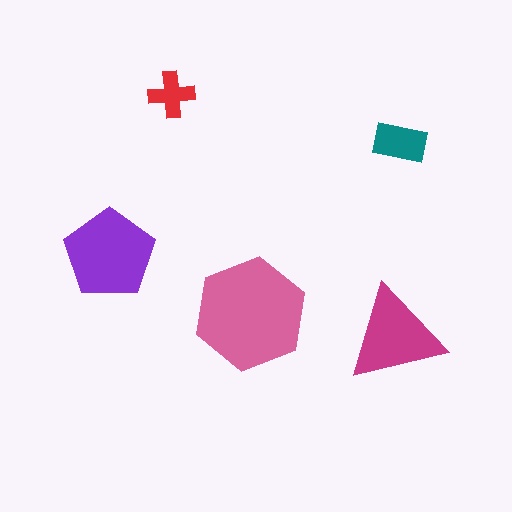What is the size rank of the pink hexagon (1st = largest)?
1st.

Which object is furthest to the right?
The teal rectangle is rightmost.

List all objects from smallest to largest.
The red cross, the teal rectangle, the magenta triangle, the purple pentagon, the pink hexagon.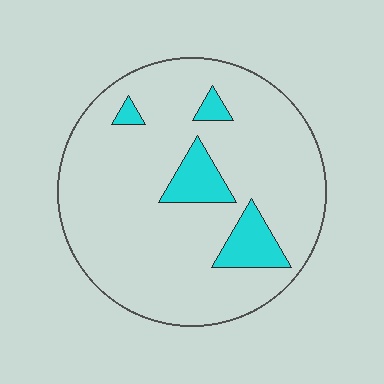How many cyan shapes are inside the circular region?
4.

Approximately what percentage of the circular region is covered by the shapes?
Approximately 10%.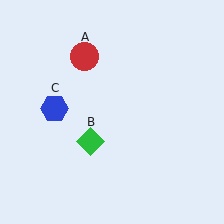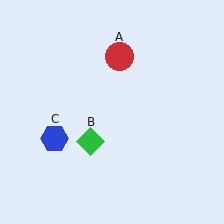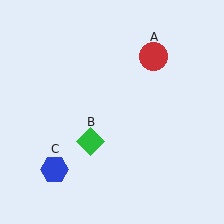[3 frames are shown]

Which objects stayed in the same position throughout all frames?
Green diamond (object B) remained stationary.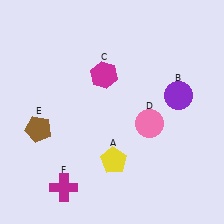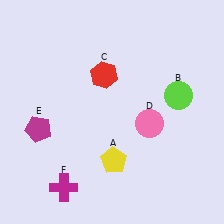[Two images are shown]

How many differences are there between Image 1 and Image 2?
There are 3 differences between the two images.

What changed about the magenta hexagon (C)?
In Image 1, C is magenta. In Image 2, it changed to red.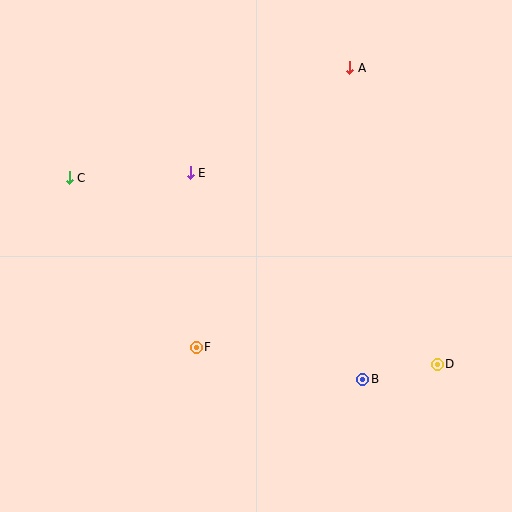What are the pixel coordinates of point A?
Point A is at (350, 68).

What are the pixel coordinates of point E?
Point E is at (190, 173).